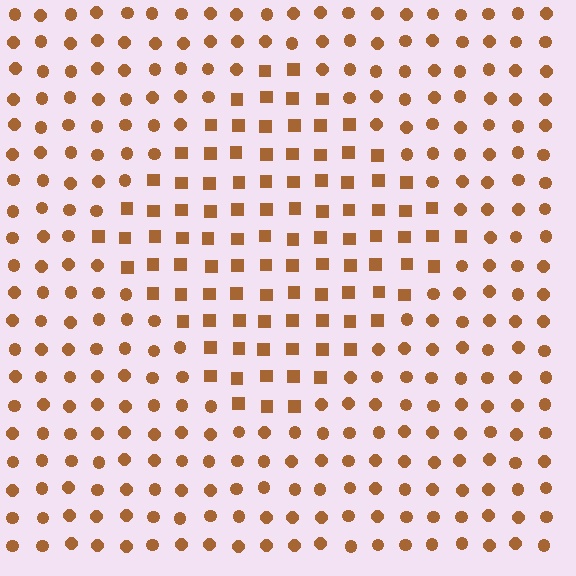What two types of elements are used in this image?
The image uses squares inside the diamond region and circles outside it.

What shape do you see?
I see a diamond.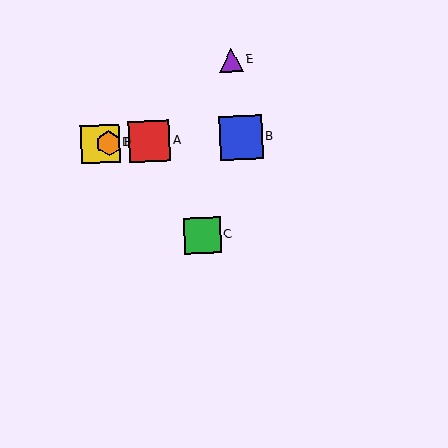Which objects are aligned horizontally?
Objects A, B, D, F are aligned horizontally.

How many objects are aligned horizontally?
4 objects (A, B, D, F) are aligned horizontally.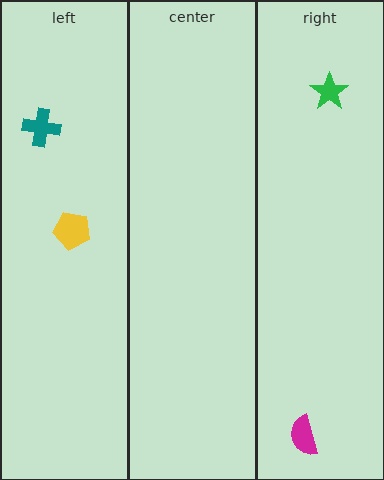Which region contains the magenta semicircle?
The right region.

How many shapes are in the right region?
2.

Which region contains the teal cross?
The left region.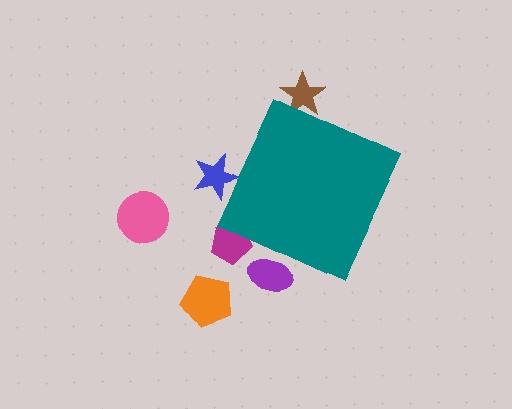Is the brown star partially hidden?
Yes, the brown star is partially hidden behind the teal diamond.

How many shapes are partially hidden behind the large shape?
4 shapes are partially hidden.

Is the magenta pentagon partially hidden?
Yes, the magenta pentagon is partially hidden behind the teal diamond.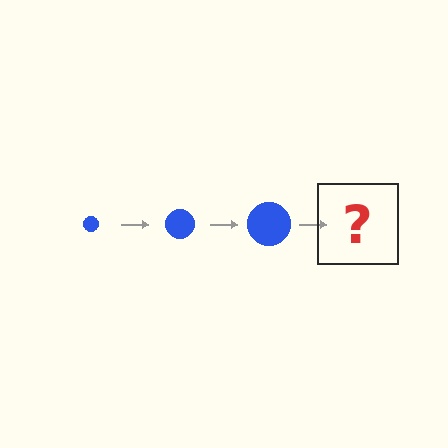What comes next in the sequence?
The next element should be a blue circle, larger than the previous one.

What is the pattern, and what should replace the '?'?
The pattern is that the circle gets progressively larger each step. The '?' should be a blue circle, larger than the previous one.